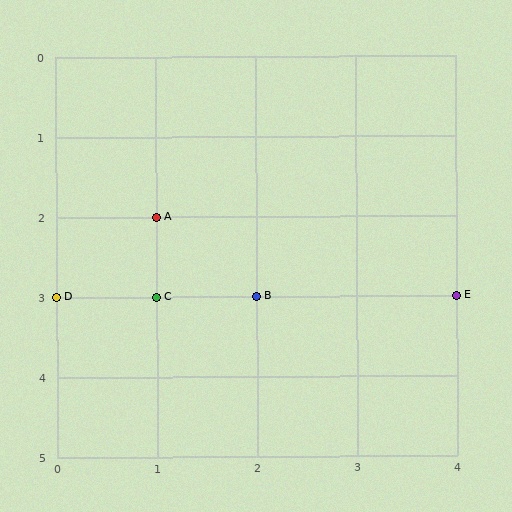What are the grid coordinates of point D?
Point D is at grid coordinates (0, 3).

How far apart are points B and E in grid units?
Points B and E are 2 columns apart.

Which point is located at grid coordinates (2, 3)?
Point B is at (2, 3).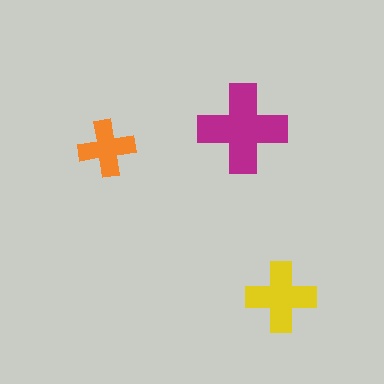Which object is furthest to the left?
The orange cross is leftmost.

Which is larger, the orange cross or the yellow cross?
The yellow one.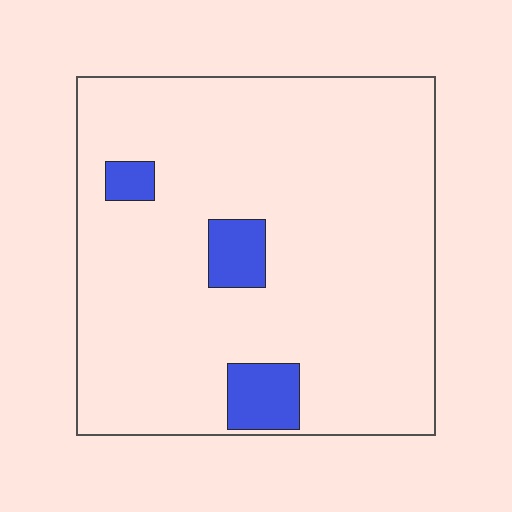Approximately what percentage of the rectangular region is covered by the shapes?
Approximately 10%.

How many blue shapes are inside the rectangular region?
3.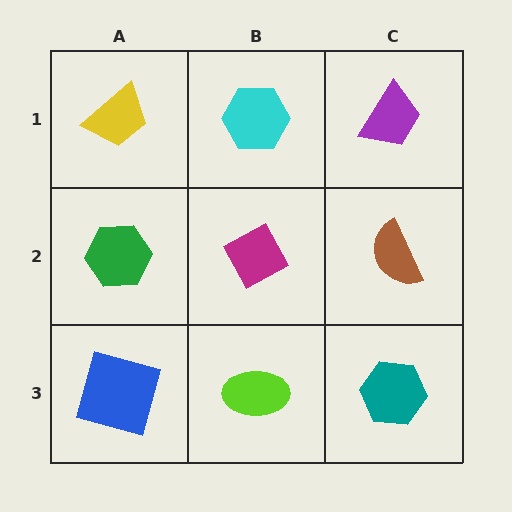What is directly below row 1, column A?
A green hexagon.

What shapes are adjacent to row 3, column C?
A brown semicircle (row 2, column C), a lime ellipse (row 3, column B).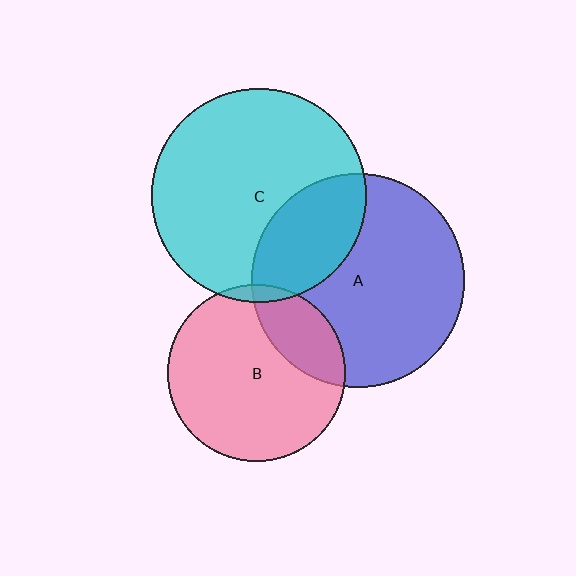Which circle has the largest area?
Circle C (cyan).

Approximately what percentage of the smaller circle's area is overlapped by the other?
Approximately 20%.